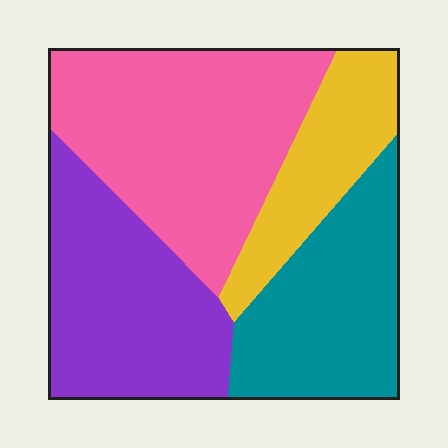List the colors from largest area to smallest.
From largest to smallest: pink, purple, teal, yellow.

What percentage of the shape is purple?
Purple takes up about one quarter (1/4) of the shape.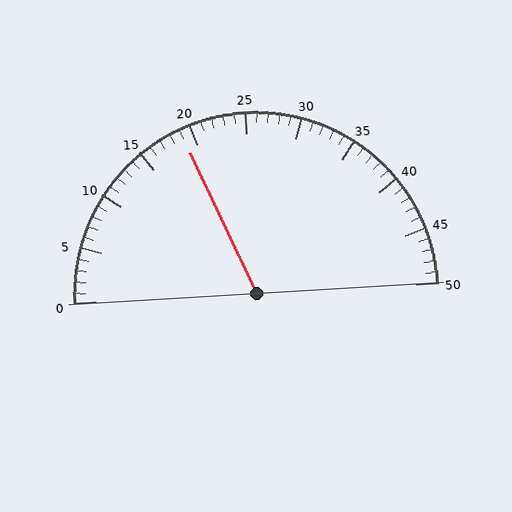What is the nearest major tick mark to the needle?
The nearest major tick mark is 20.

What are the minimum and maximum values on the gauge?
The gauge ranges from 0 to 50.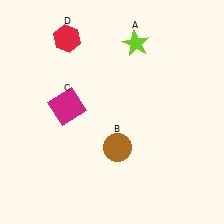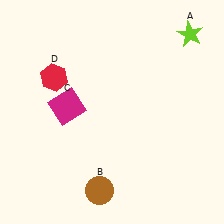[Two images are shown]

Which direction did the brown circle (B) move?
The brown circle (B) moved down.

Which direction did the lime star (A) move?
The lime star (A) moved right.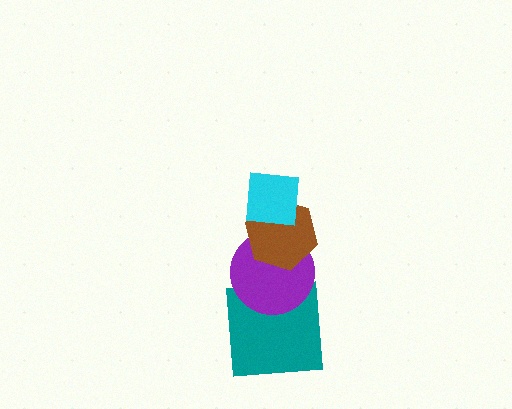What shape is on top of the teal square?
The purple circle is on top of the teal square.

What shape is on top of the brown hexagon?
The cyan square is on top of the brown hexagon.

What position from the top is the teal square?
The teal square is 4th from the top.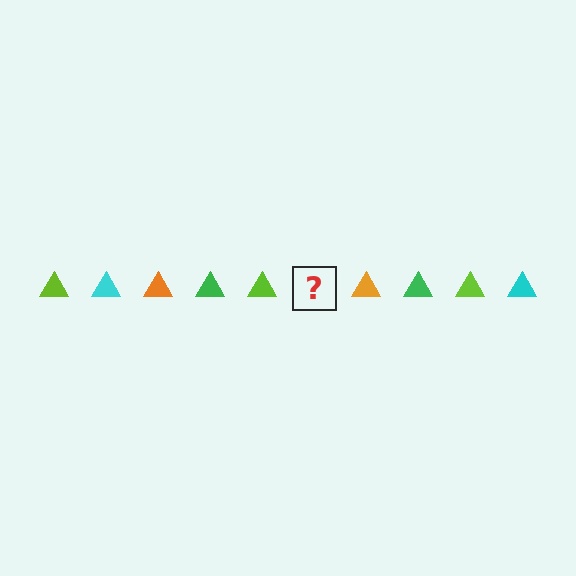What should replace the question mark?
The question mark should be replaced with a cyan triangle.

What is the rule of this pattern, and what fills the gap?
The rule is that the pattern cycles through lime, cyan, orange, green triangles. The gap should be filled with a cyan triangle.